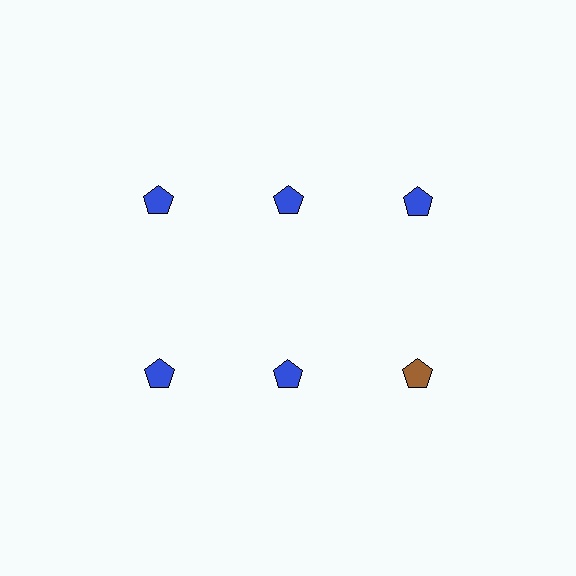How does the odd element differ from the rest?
It has a different color: brown instead of blue.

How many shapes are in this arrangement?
There are 6 shapes arranged in a grid pattern.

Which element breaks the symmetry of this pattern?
The brown pentagon in the second row, center column breaks the symmetry. All other shapes are blue pentagons.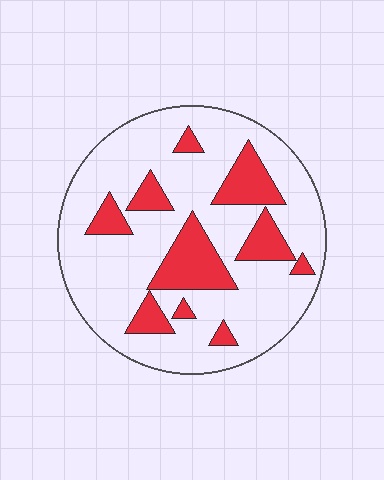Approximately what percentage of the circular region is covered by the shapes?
Approximately 25%.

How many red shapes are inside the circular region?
10.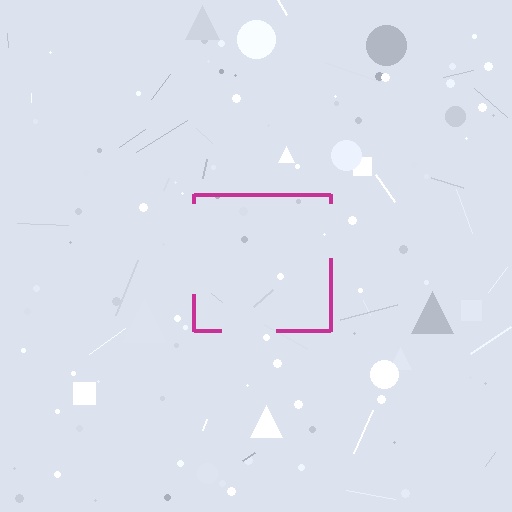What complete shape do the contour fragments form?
The contour fragments form a square.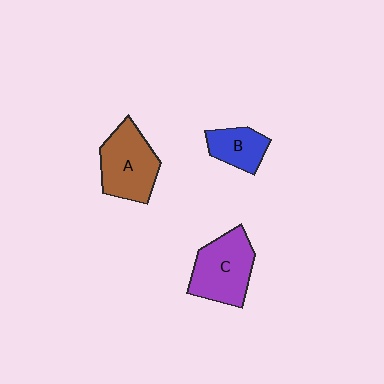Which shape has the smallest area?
Shape B (blue).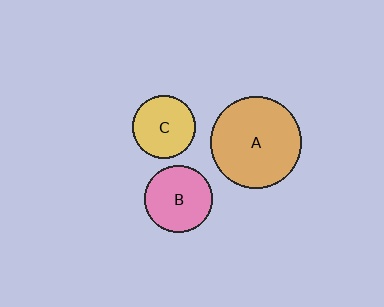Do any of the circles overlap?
No, none of the circles overlap.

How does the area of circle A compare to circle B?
Approximately 1.8 times.